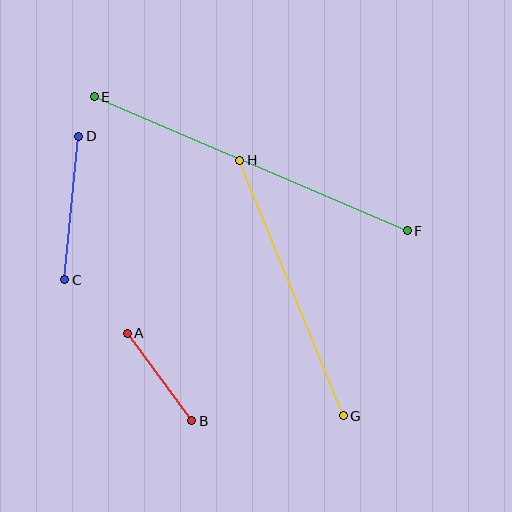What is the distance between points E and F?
The distance is approximately 341 pixels.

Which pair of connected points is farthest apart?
Points E and F are farthest apart.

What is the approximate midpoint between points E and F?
The midpoint is at approximately (251, 164) pixels.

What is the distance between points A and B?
The distance is approximately 109 pixels.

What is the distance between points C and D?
The distance is approximately 144 pixels.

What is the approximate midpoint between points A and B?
The midpoint is at approximately (159, 377) pixels.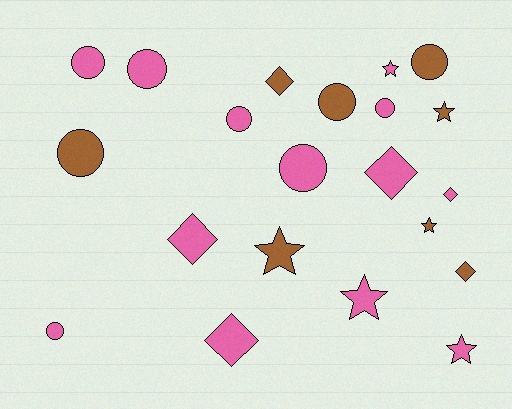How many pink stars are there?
There are 3 pink stars.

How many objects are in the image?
There are 21 objects.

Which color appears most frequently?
Pink, with 13 objects.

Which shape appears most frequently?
Circle, with 9 objects.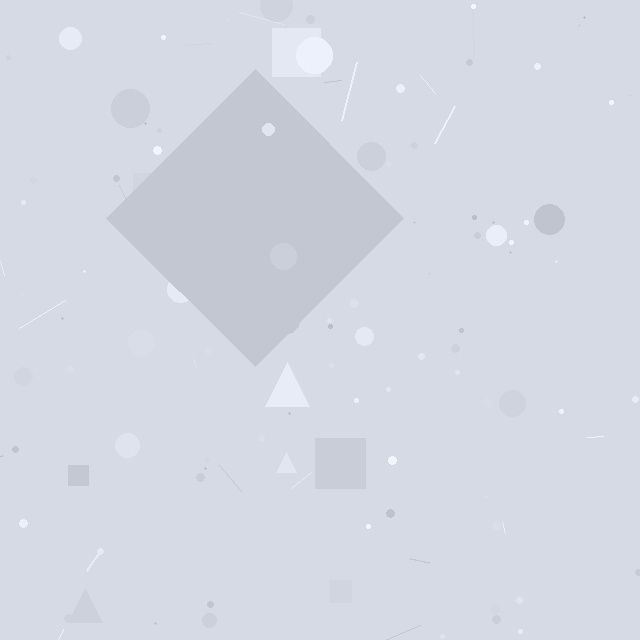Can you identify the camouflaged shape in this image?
The camouflaged shape is a diamond.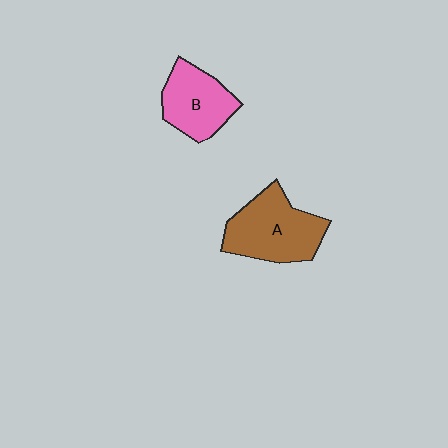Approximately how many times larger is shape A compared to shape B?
Approximately 1.3 times.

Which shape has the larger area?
Shape A (brown).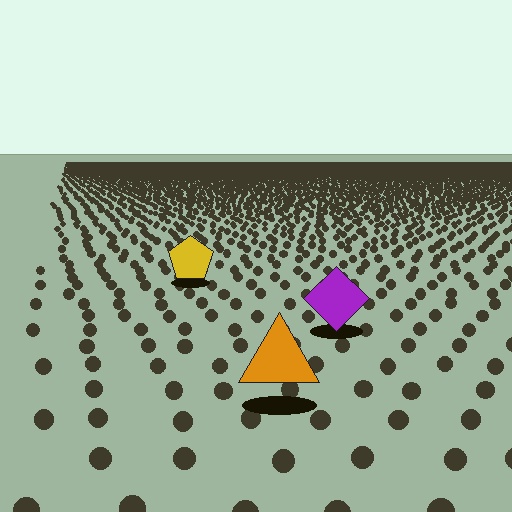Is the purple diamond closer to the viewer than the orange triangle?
No. The orange triangle is closer — you can tell from the texture gradient: the ground texture is coarser near it.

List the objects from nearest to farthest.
From nearest to farthest: the orange triangle, the purple diamond, the yellow pentagon.